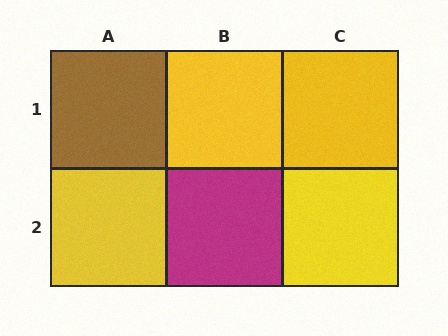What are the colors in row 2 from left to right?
Yellow, magenta, yellow.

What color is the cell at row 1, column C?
Yellow.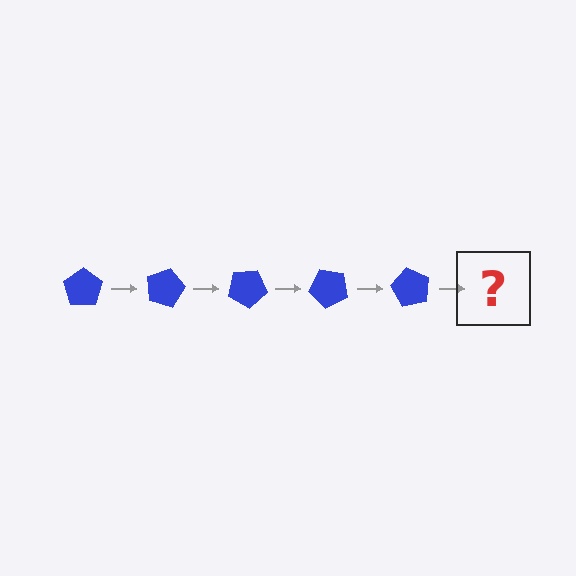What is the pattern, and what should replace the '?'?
The pattern is that the pentagon rotates 15 degrees each step. The '?' should be a blue pentagon rotated 75 degrees.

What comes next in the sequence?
The next element should be a blue pentagon rotated 75 degrees.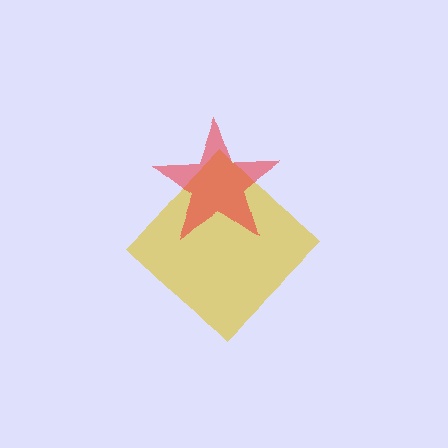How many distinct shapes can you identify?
There are 2 distinct shapes: a yellow diamond, a red star.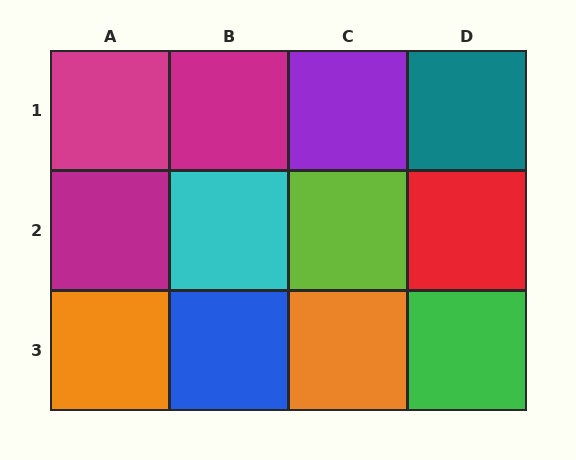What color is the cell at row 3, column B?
Blue.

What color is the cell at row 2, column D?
Red.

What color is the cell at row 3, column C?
Orange.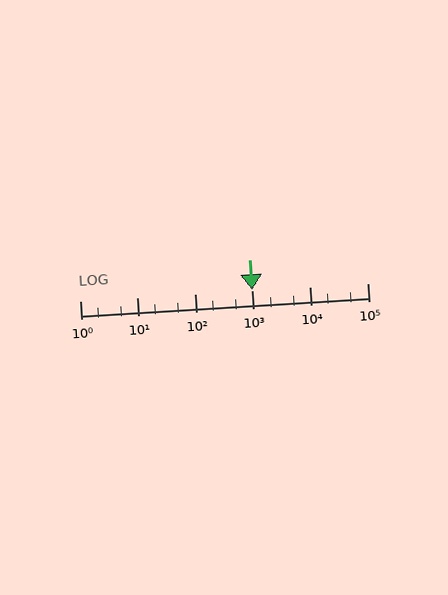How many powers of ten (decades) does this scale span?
The scale spans 5 decades, from 1 to 100000.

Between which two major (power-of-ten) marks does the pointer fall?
The pointer is between 1000 and 10000.